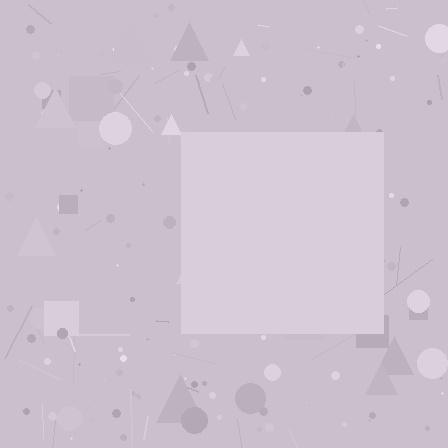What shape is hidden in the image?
A square is hidden in the image.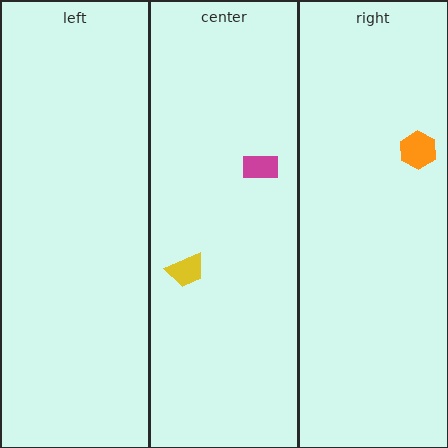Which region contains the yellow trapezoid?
The center region.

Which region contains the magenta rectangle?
The center region.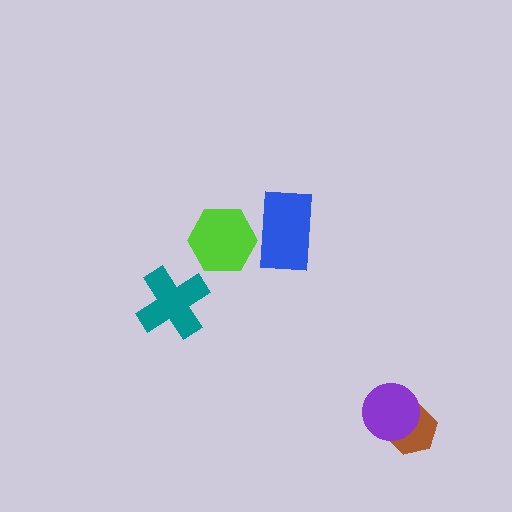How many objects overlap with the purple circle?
1 object overlaps with the purple circle.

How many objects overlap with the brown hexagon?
1 object overlaps with the brown hexagon.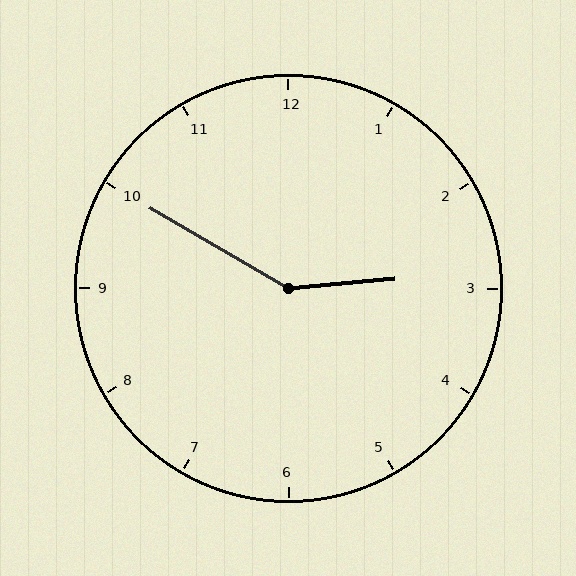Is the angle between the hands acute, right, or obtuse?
It is obtuse.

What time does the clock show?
2:50.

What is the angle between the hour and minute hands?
Approximately 145 degrees.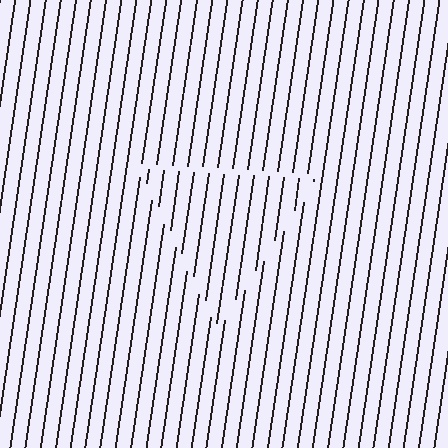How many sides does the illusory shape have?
3 sides — the line-ends trace a triangle.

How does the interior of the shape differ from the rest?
The interior of the shape contains the same grating, shifted by half a period — the contour is defined by the phase discontinuity where line-ends from the inner and outer gratings abut.